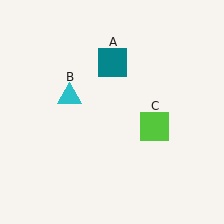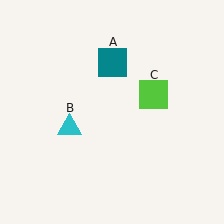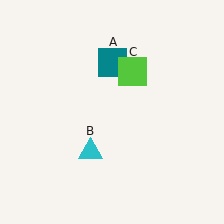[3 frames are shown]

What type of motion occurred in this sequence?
The cyan triangle (object B), lime square (object C) rotated counterclockwise around the center of the scene.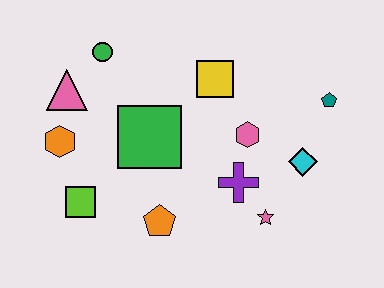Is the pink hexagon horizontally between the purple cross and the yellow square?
No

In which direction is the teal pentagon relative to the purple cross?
The teal pentagon is to the right of the purple cross.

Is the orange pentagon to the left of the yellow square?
Yes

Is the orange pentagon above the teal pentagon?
No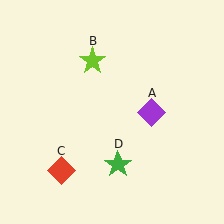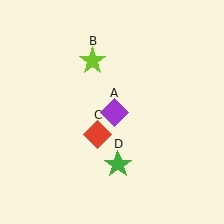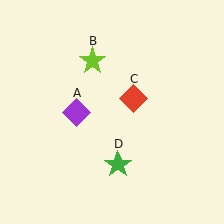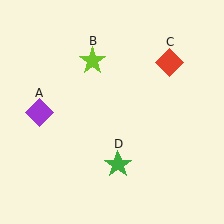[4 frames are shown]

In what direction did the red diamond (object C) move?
The red diamond (object C) moved up and to the right.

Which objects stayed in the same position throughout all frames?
Lime star (object B) and green star (object D) remained stationary.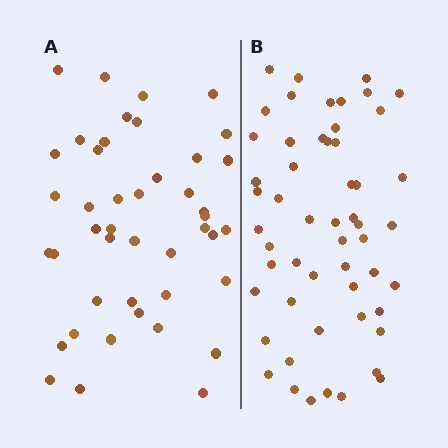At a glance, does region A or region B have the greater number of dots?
Region B (the right region) has more dots.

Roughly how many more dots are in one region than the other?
Region B has roughly 10 or so more dots than region A.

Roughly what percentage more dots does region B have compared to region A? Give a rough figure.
About 25% more.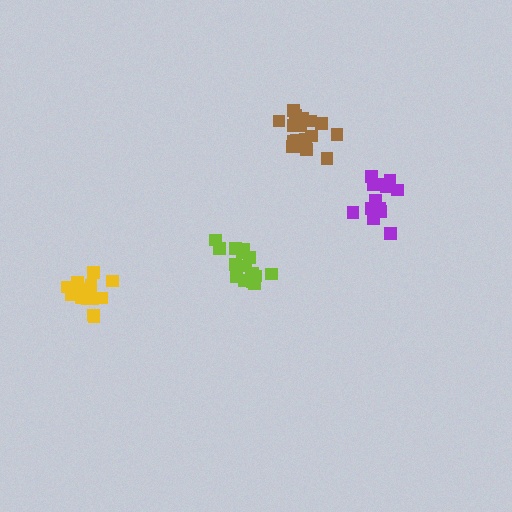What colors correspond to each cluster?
The clusters are colored: brown, purple, lime, yellow.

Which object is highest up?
The brown cluster is topmost.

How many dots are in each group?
Group 1: 17 dots, Group 2: 14 dots, Group 3: 17 dots, Group 4: 15 dots (63 total).